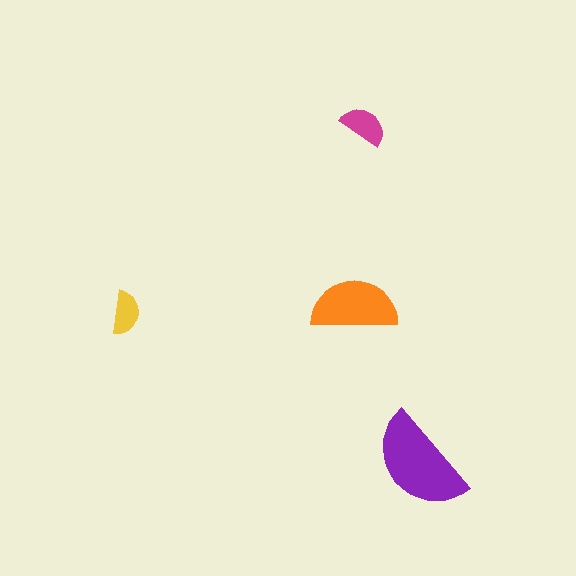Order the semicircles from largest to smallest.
the purple one, the orange one, the magenta one, the yellow one.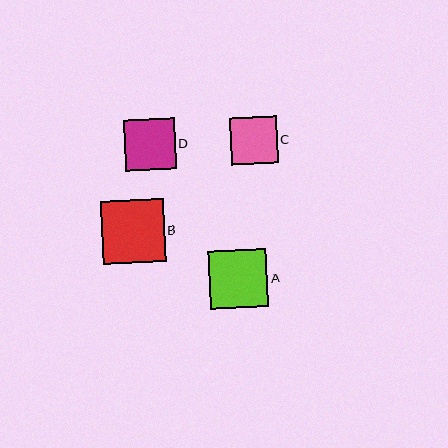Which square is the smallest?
Square C is the smallest with a size of approximately 47 pixels.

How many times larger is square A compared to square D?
Square A is approximately 1.2 times the size of square D.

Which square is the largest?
Square B is the largest with a size of approximately 63 pixels.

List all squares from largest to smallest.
From largest to smallest: B, A, D, C.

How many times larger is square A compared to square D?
Square A is approximately 1.2 times the size of square D.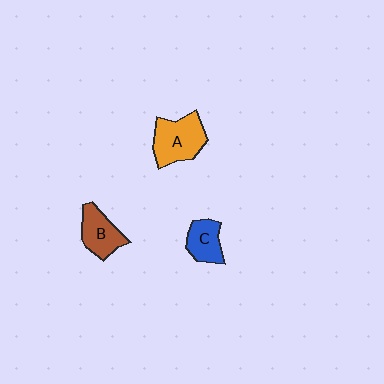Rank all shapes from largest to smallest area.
From largest to smallest: A (orange), B (brown), C (blue).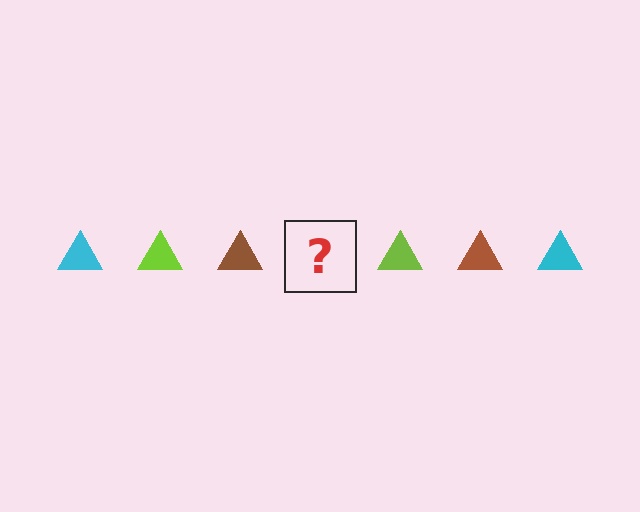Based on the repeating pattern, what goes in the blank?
The blank should be a cyan triangle.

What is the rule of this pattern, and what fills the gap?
The rule is that the pattern cycles through cyan, lime, brown triangles. The gap should be filled with a cyan triangle.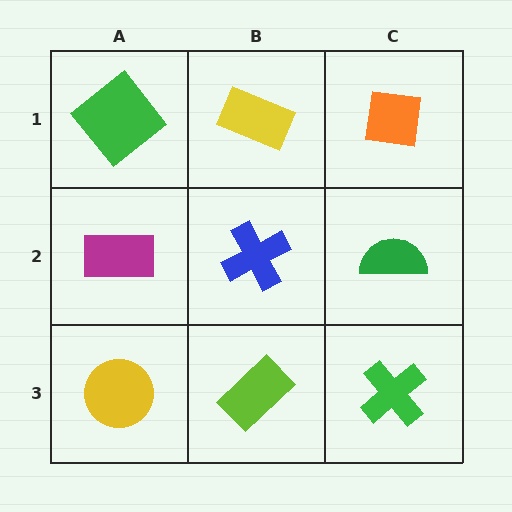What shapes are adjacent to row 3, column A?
A magenta rectangle (row 2, column A), a lime rectangle (row 3, column B).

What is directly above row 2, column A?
A green diamond.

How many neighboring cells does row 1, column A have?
2.